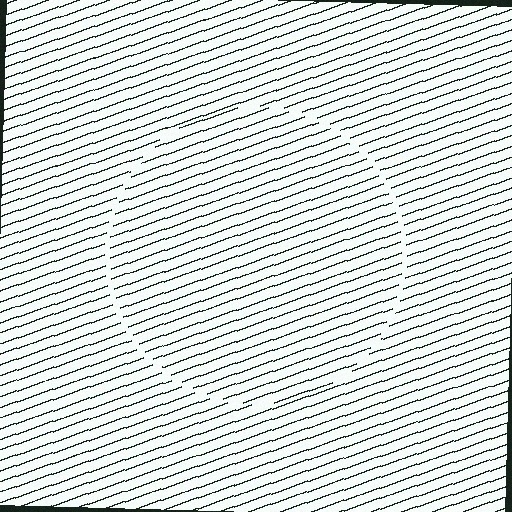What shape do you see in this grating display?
An illusory circle. The interior of the shape contains the same grating, shifted by half a period — the contour is defined by the phase discontinuity where line-ends from the inner and outer gratings abut.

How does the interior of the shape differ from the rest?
The interior of the shape contains the same grating, shifted by half a period — the contour is defined by the phase discontinuity where line-ends from the inner and outer gratings abut.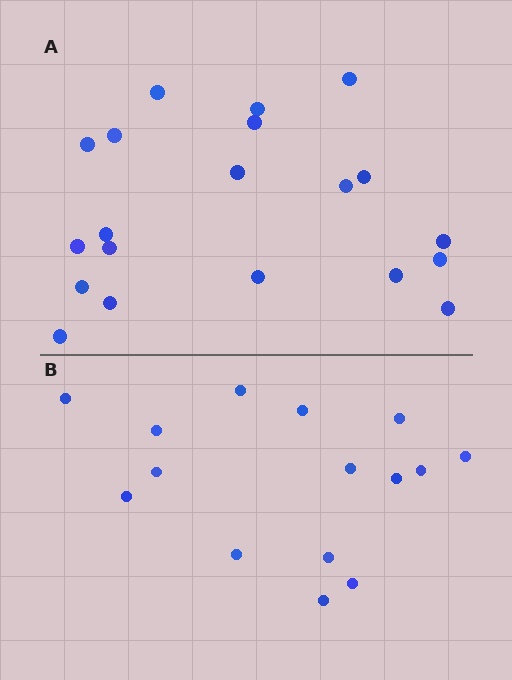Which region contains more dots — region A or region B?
Region A (the top region) has more dots.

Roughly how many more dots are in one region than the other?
Region A has about 5 more dots than region B.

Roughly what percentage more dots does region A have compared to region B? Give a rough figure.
About 35% more.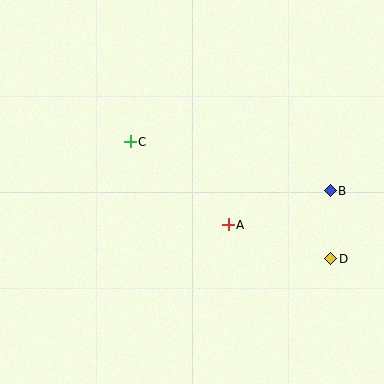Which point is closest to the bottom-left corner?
Point C is closest to the bottom-left corner.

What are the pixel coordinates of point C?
Point C is at (130, 142).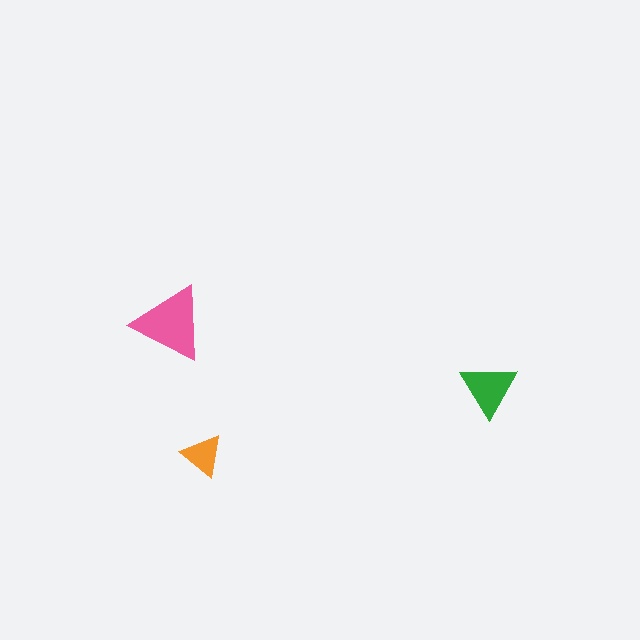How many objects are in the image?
There are 3 objects in the image.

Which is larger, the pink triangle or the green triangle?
The pink one.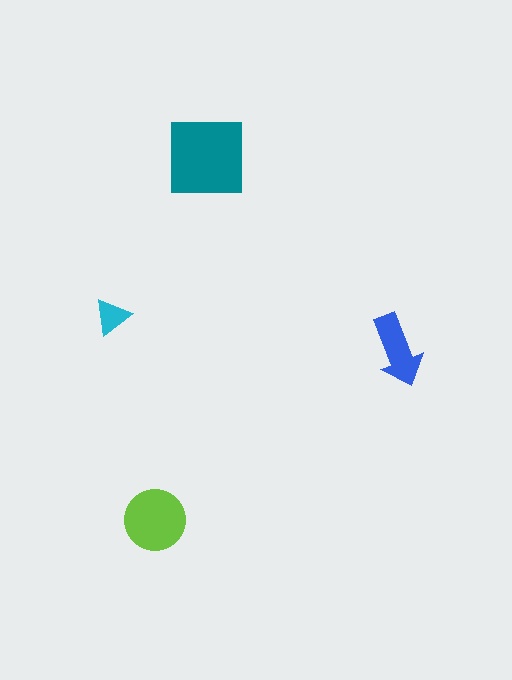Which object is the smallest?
The cyan triangle.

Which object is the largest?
The teal square.